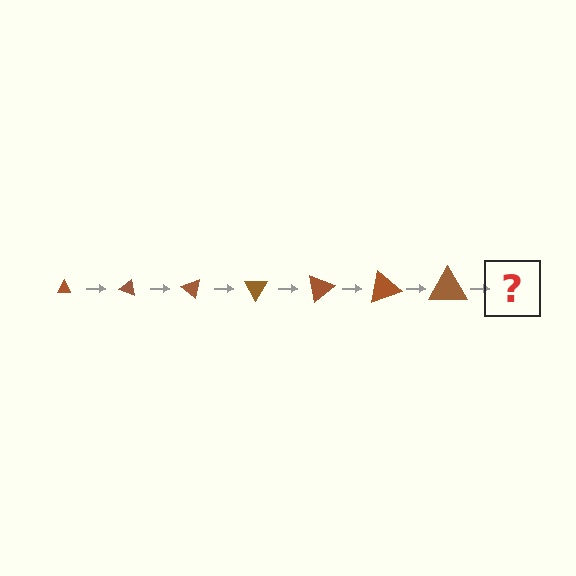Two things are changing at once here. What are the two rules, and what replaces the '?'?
The two rules are that the triangle grows larger each step and it rotates 20 degrees each step. The '?' should be a triangle, larger than the previous one and rotated 140 degrees from the start.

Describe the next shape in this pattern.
It should be a triangle, larger than the previous one and rotated 140 degrees from the start.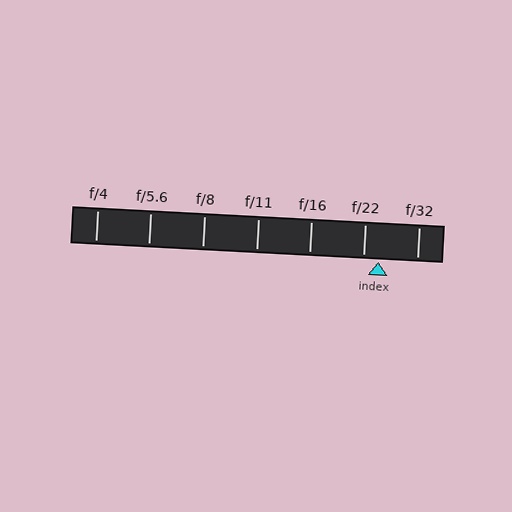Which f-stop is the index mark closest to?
The index mark is closest to f/22.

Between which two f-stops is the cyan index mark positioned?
The index mark is between f/22 and f/32.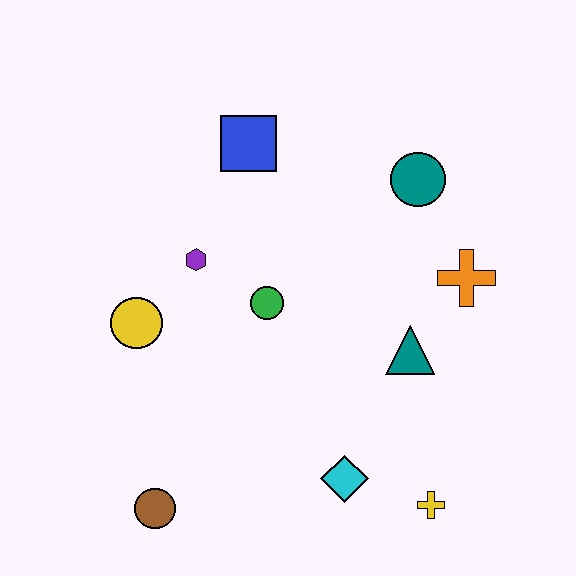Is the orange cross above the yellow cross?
Yes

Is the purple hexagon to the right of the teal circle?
No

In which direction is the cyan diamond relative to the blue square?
The cyan diamond is below the blue square.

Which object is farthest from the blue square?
The yellow cross is farthest from the blue square.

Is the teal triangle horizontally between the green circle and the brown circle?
No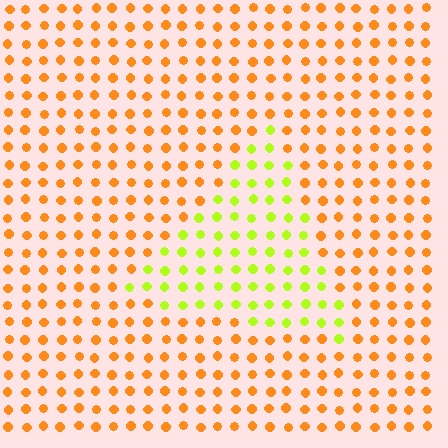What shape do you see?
I see a triangle.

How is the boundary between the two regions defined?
The boundary is defined purely by a slight shift in hue (about 51 degrees). Spacing, size, and orientation are identical on both sides.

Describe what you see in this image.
The image is filled with small orange elements in a uniform arrangement. A triangle-shaped region is visible where the elements are tinted to a slightly different hue, forming a subtle color boundary.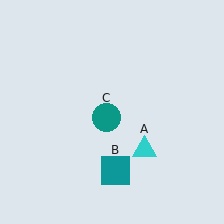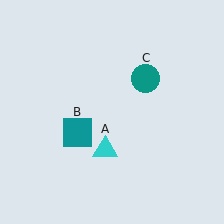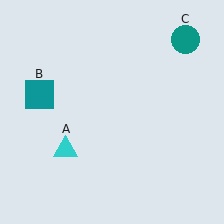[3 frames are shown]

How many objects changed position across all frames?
3 objects changed position: cyan triangle (object A), teal square (object B), teal circle (object C).